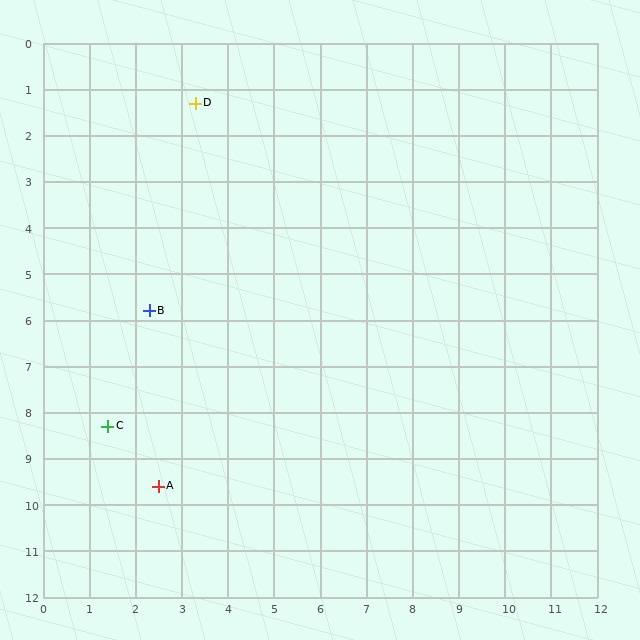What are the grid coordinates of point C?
Point C is at approximately (1.4, 8.3).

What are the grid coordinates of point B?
Point B is at approximately (2.3, 5.8).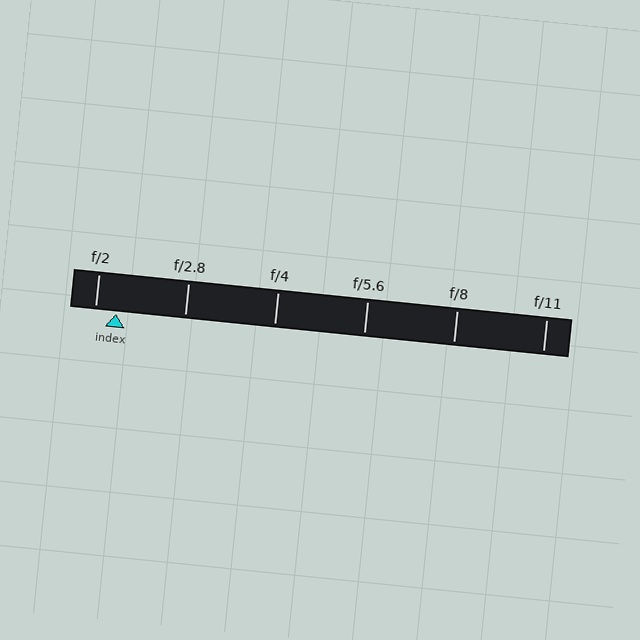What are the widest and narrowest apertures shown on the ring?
The widest aperture shown is f/2 and the narrowest is f/11.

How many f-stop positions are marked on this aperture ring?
There are 6 f-stop positions marked.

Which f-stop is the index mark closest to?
The index mark is closest to f/2.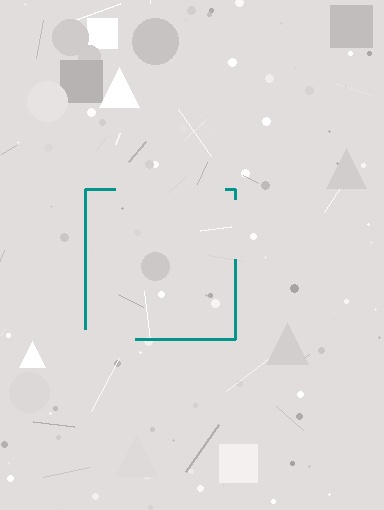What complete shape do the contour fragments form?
The contour fragments form a square.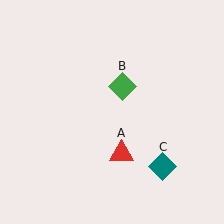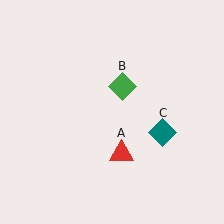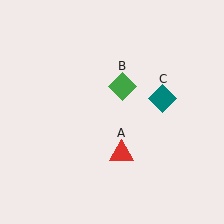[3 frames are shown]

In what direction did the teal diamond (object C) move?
The teal diamond (object C) moved up.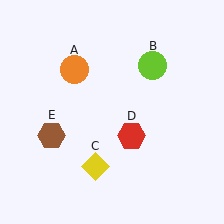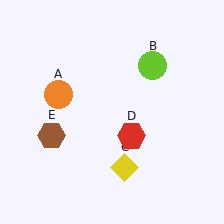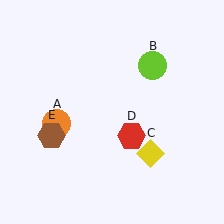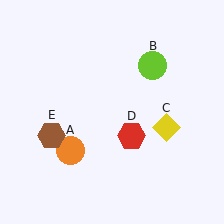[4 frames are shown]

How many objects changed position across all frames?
2 objects changed position: orange circle (object A), yellow diamond (object C).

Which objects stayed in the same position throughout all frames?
Lime circle (object B) and red hexagon (object D) and brown hexagon (object E) remained stationary.